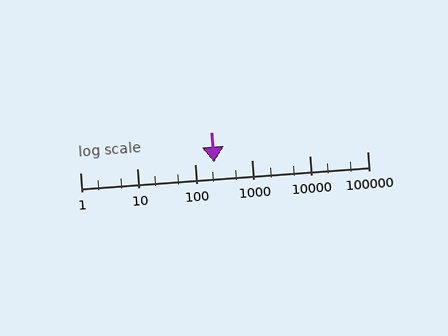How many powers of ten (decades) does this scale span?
The scale spans 5 decades, from 1 to 100000.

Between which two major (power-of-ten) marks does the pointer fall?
The pointer is between 100 and 1000.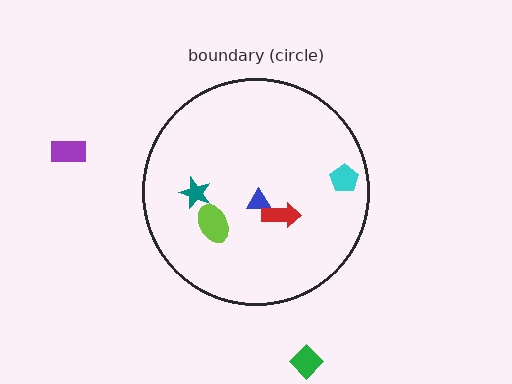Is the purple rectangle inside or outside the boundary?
Outside.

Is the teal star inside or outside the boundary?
Inside.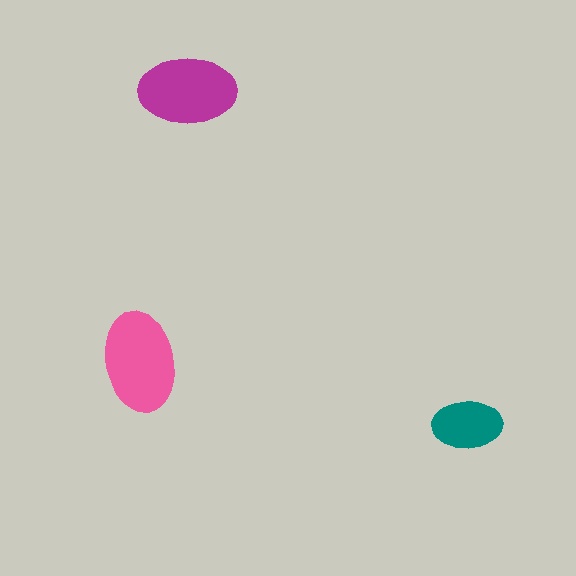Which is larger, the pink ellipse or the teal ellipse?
The pink one.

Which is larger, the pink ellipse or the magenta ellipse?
The pink one.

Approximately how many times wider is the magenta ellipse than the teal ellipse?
About 1.5 times wider.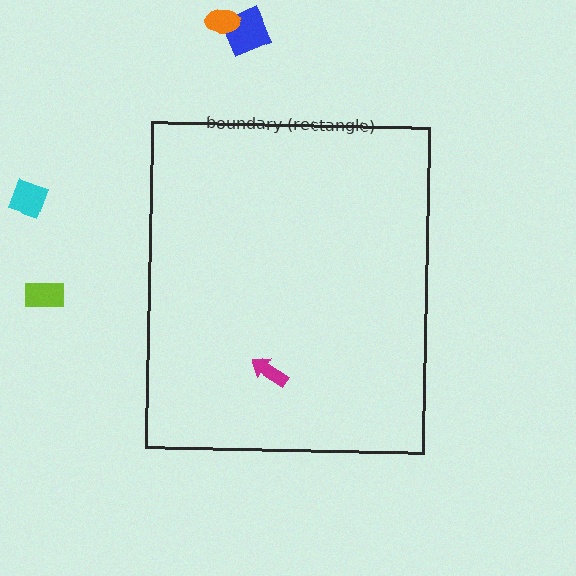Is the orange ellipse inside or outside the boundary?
Outside.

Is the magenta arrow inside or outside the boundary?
Inside.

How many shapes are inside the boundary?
1 inside, 4 outside.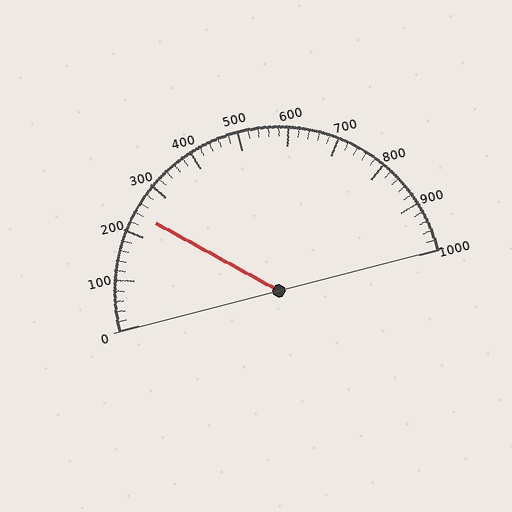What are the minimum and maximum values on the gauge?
The gauge ranges from 0 to 1000.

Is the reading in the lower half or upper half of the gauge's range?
The reading is in the lower half of the range (0 to 1000).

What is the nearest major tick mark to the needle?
The nearest major tick mark is 200.